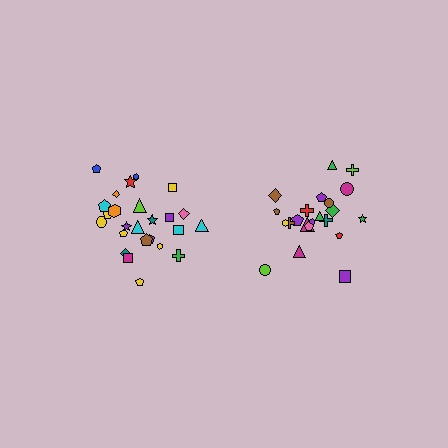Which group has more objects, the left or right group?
The left group.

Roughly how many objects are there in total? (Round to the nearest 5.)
Roughly 45 objects in total.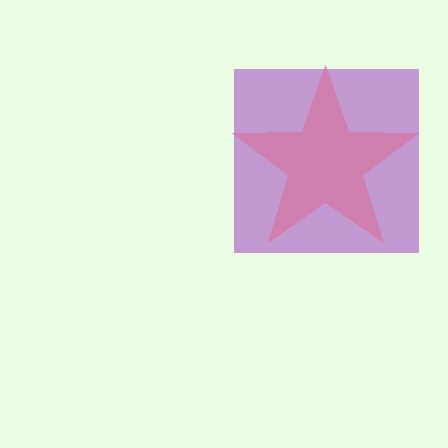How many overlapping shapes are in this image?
There are 2 overlapping shapes in the image.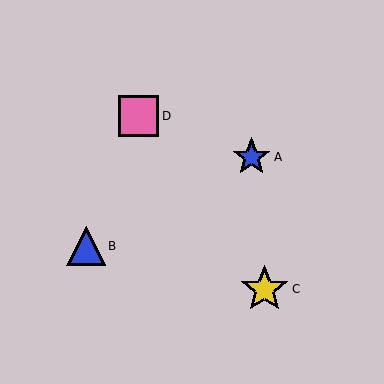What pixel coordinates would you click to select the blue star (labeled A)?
Click at (251, 157) to select the blue star A.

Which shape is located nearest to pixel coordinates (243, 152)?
The blue star (labeled A) at (251, 157) is nearest to that location.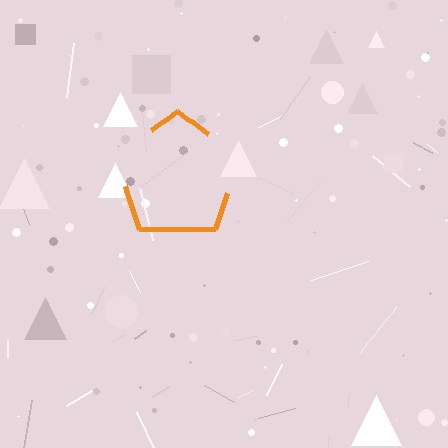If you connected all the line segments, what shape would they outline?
They would outline a pentagon.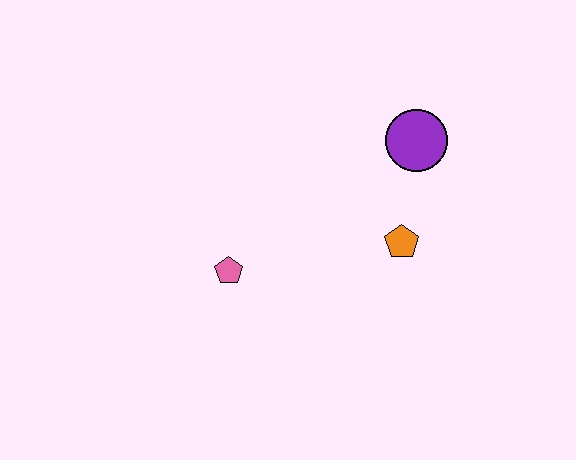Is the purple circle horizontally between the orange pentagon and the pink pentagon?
No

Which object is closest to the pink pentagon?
The orange pentagon is closest to the pink pentagon.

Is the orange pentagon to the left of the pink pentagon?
No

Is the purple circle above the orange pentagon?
Yes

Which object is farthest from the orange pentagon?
The pink pentagon is farthest from the orange pentagon.